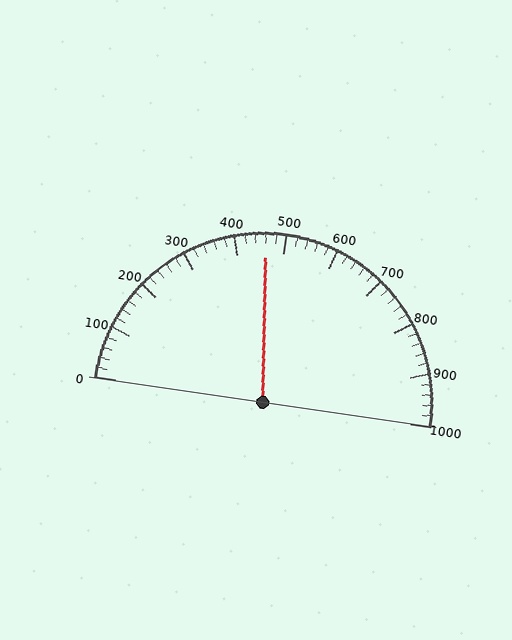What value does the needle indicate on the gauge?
The needle indicates approximately 460.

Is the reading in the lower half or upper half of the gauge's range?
The reading is in the lower half of the range (0 to 1000).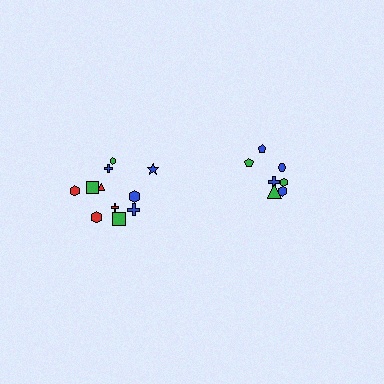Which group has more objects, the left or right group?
The left group.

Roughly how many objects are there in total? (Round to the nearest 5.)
Roughly 20 objects in total.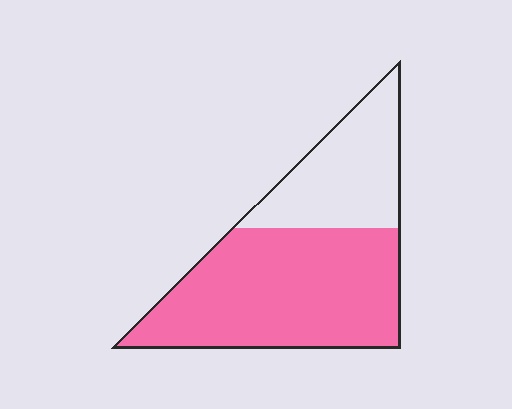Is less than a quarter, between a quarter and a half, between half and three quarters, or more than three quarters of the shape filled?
Between half and three quarters.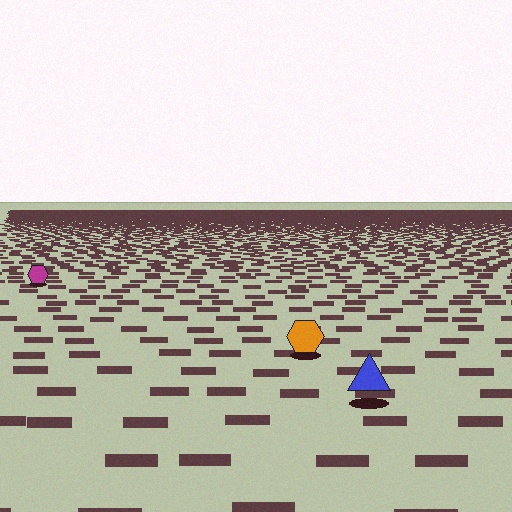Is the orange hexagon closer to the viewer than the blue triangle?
No. The blue triangle is closer — you can tell from the texture gradient: the ground texture is coarser near it.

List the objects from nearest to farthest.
From nearest to farthest: the blue triangle, the orange hexagon, the magenta hexagon.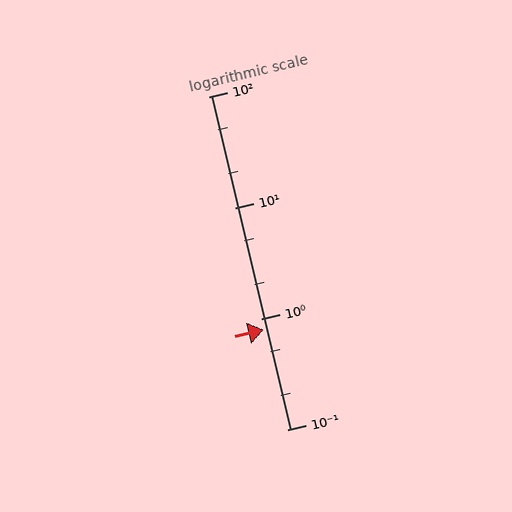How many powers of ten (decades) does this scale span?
The scale spans 3 decades, from 0.1 to 100.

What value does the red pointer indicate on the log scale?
The pointer indicates approximately 0.79.